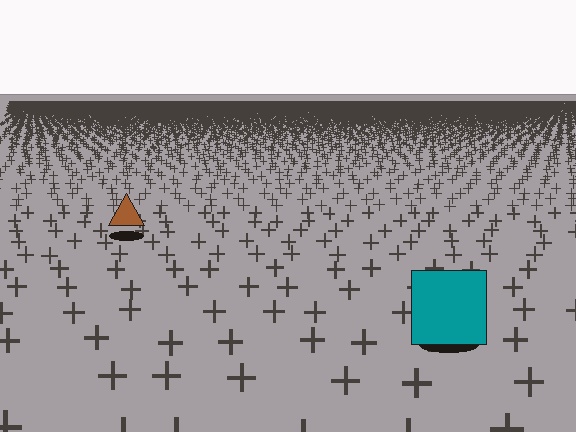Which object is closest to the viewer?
The teal square is closest. The texture marks near it are larger and more spread out.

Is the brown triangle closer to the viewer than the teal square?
No. The teal square is closer — you can tell from the texture gradient: the ground texture is coarser near it.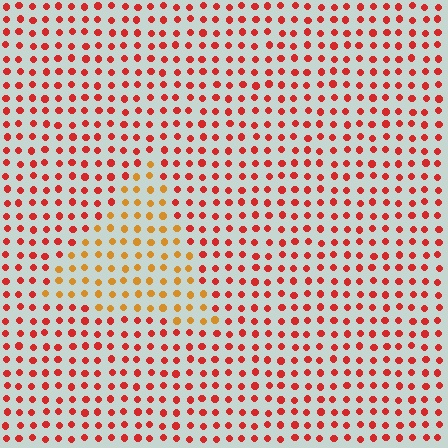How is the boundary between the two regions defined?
The boundary is defined purely by a slight shift in hue (about 36 degrees). Spacing, size, and orientation are identical on both sides.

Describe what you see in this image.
The image is filled with small red elements in a uniform arrangement. A triangle-shaped region is visible where the elements are tinted to a slightly different hue, forming a subtle color boundary.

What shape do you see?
I see a triangle.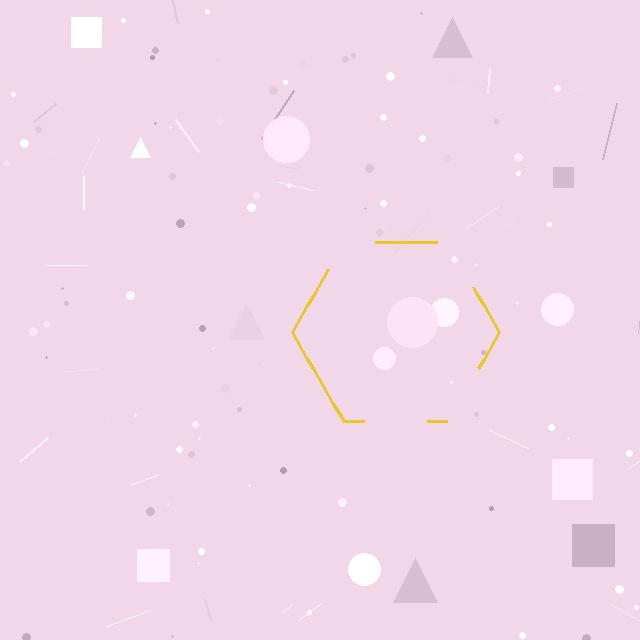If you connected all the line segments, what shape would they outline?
They would outline a hexagon.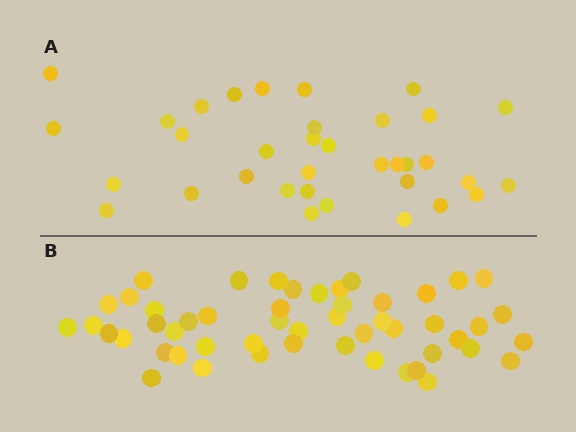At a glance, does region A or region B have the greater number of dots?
Region B (the bottom region) has more dots.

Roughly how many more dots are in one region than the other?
Region B has approximately 15 more dots than region A.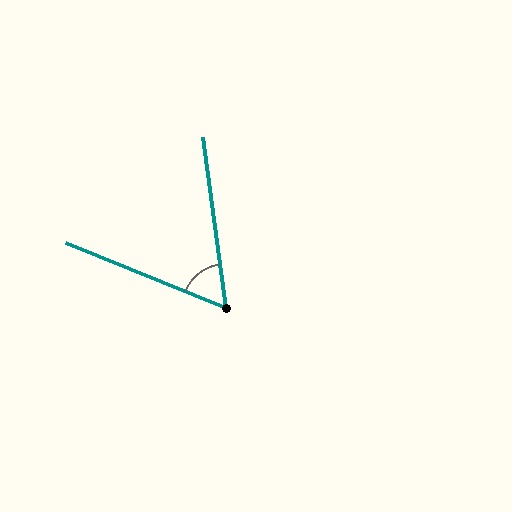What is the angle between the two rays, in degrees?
Approximately 60 degrees.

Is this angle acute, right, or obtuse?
It is acute.